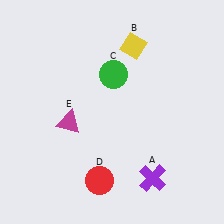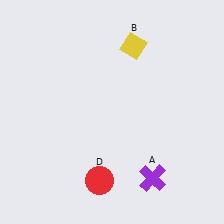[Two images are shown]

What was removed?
The green circle (C), the magenta triangle (E) were removed in Image 2.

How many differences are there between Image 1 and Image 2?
There are 2 differences between the two images.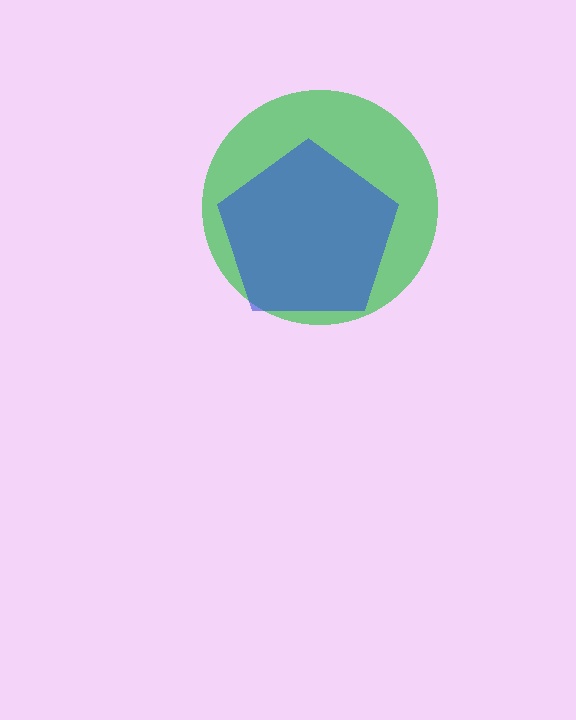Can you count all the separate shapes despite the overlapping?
Yes, there are 2 separate shapes.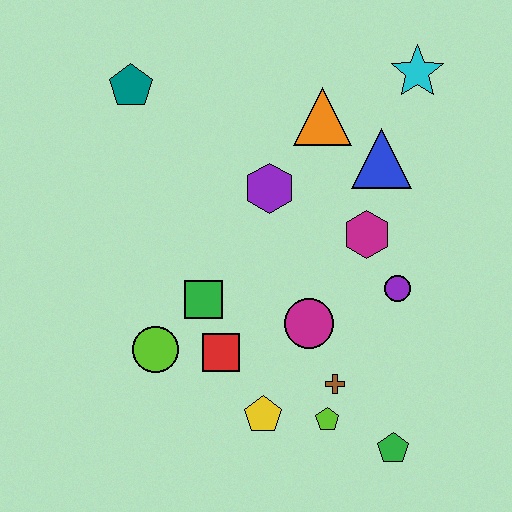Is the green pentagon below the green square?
Yes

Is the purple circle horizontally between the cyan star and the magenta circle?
Yes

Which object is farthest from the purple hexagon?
The green pentagon is farthest from the purple hexagon.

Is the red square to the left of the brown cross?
Yes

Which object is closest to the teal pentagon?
The purple hexagon is closest to the teal pentagon.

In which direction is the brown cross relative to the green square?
The brown cross is to the right of the green square.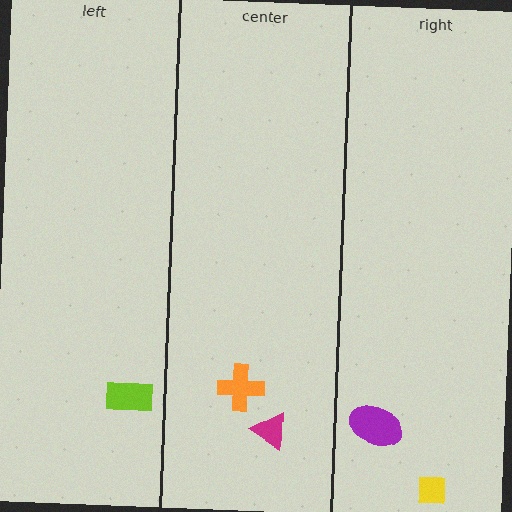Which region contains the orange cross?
The center region.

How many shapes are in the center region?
2.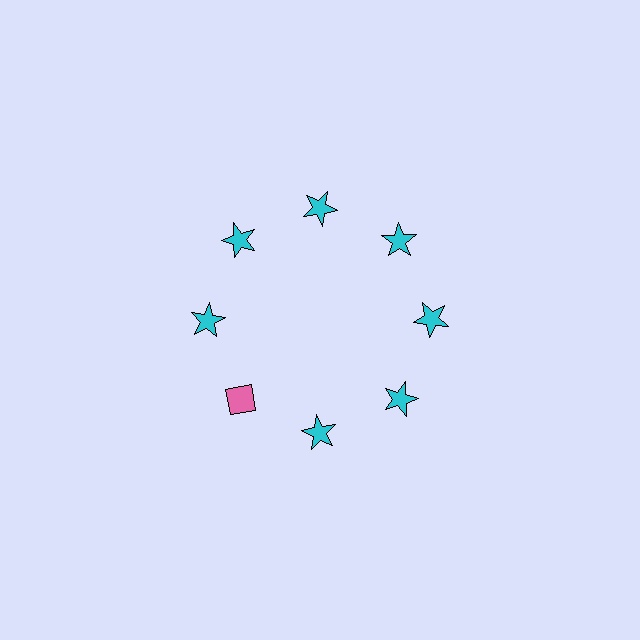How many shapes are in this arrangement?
There are 8 shapes arranged in a ring pattern.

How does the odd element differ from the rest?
It differs in both color (pink instead of cyan) and shape (diamond instead of star).